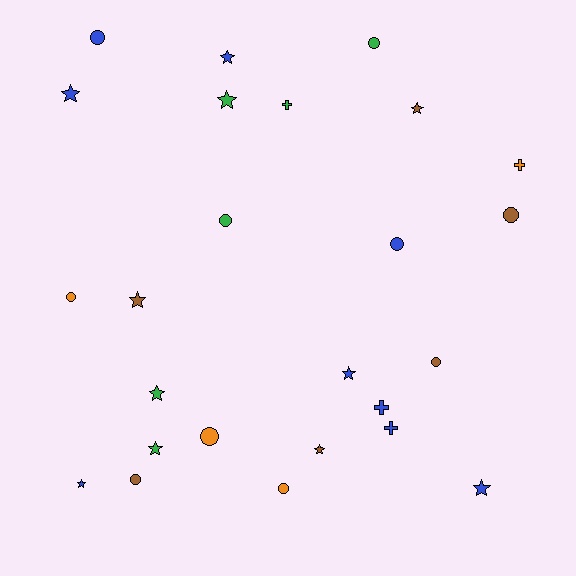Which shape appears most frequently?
Star, with 11 objects.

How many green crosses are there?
There is 1 green cross.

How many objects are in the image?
There are 25 objects.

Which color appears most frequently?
Blue, with 9 objects.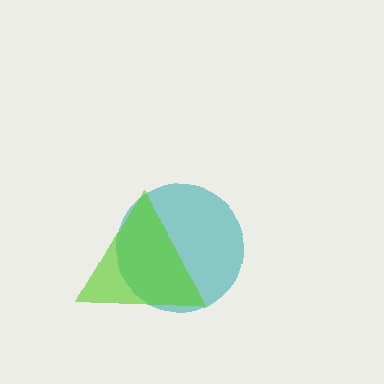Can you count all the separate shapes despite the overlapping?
Yes, there are 2 separate shapes.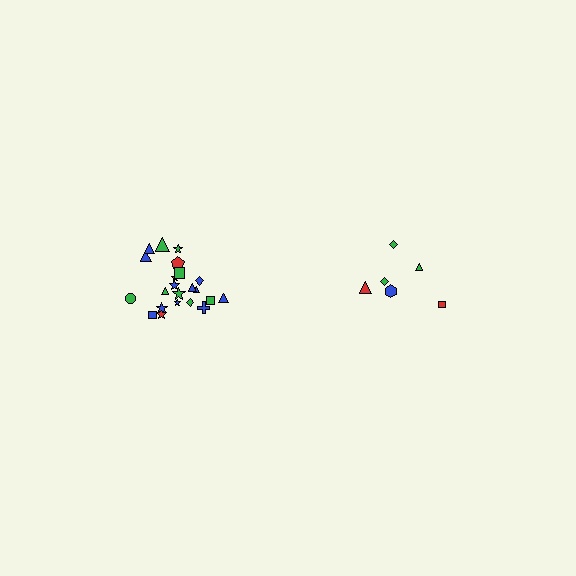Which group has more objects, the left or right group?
The left group.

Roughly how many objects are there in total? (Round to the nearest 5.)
Roughly 30 objects in total.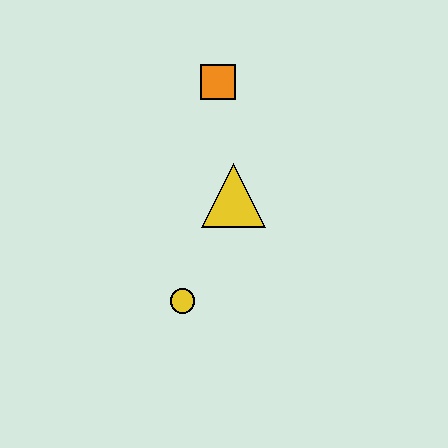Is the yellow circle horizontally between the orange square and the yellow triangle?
No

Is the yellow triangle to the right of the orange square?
Yes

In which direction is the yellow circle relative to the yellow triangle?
The yellow circle is below the yellow triangle.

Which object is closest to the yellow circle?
The yellow triangle is closest to the yellow circle.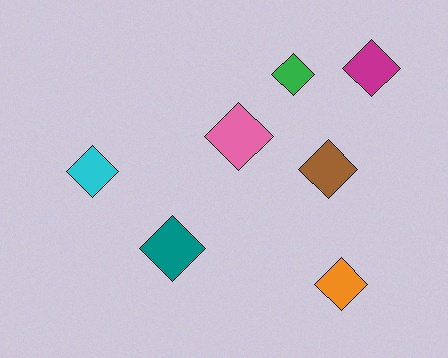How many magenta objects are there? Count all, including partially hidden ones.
There is 1 magenta object.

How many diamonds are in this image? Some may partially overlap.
There are 7 diamonds.